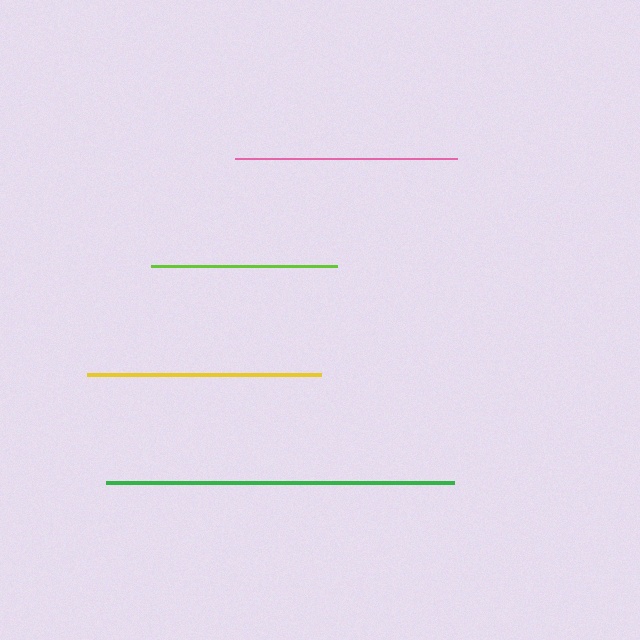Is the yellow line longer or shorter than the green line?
The green line is longer than the yellow line.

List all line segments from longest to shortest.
From longest to shortest: green, yellow, pink, lime.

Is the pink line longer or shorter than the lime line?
The pink line is longer than the lime line.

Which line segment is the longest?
The green line is the longest at approximately 348 pixels.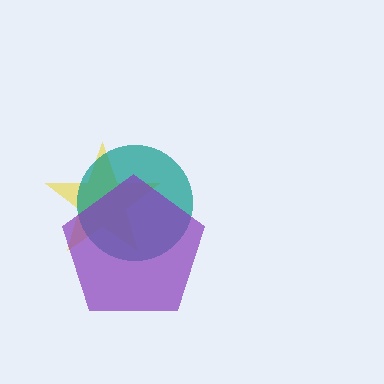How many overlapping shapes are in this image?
There are 3 overlapping shapes in the image.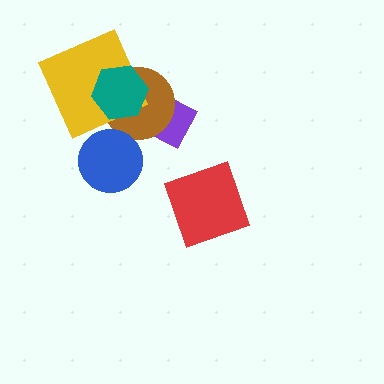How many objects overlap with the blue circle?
0 objects overlap with the blue circle.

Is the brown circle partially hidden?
Yes, it is partially covered by another shape.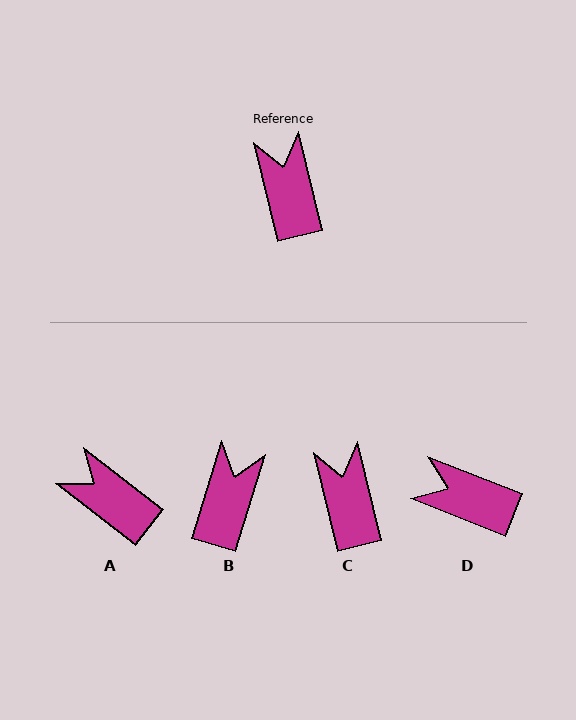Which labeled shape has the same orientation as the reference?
C.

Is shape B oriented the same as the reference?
No, it is off by about 31 degrees.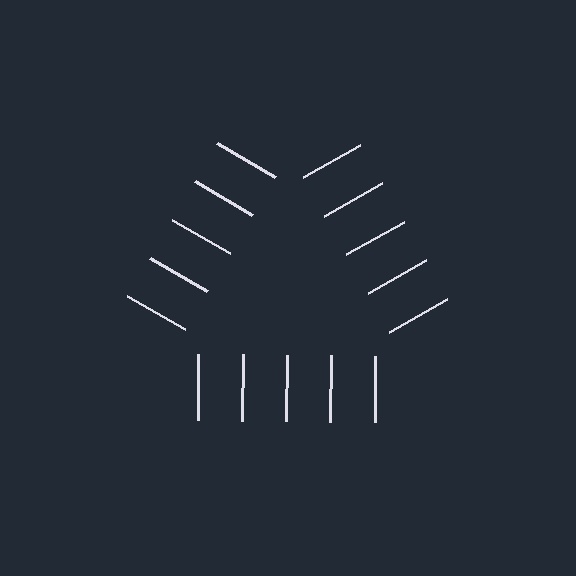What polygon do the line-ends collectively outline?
An illusory triangle — the line segments terminate on its edges but no continuous stroke is drawn.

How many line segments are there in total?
15 — 5 along each of the 3 edges.